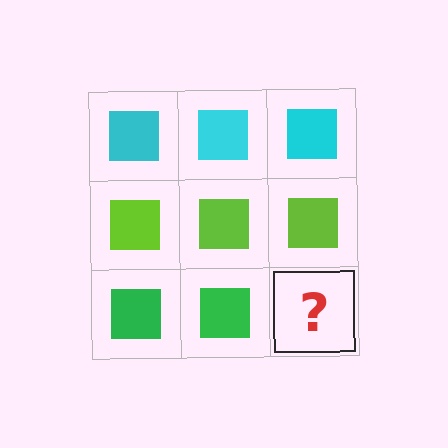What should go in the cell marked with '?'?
The missing cell should contain a green square.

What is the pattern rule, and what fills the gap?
The rule is that each row has a consistent color. The gap should be filled with a green square.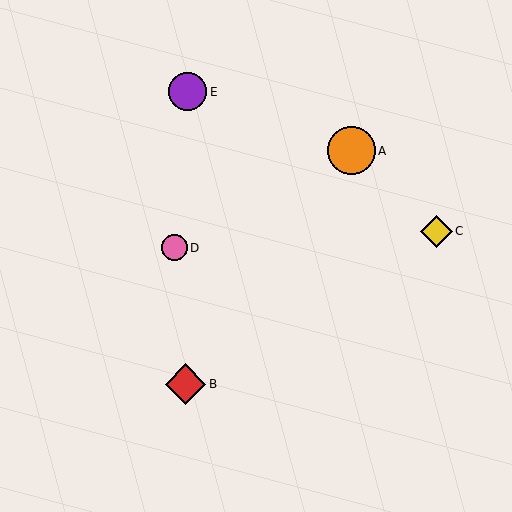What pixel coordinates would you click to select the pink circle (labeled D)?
Click at (174, 248) to select the pink circle D.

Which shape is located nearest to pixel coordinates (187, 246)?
The pink circle (labeled D) at (174, 248) is nearest to that location.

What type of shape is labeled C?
Shape C is a yellow diamond.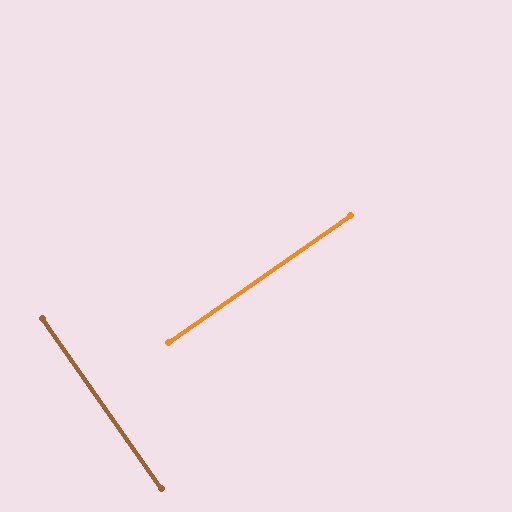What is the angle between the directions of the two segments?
Approximately 90 degrees.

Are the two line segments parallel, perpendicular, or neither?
Perpendicular — they meet at approximately 90°.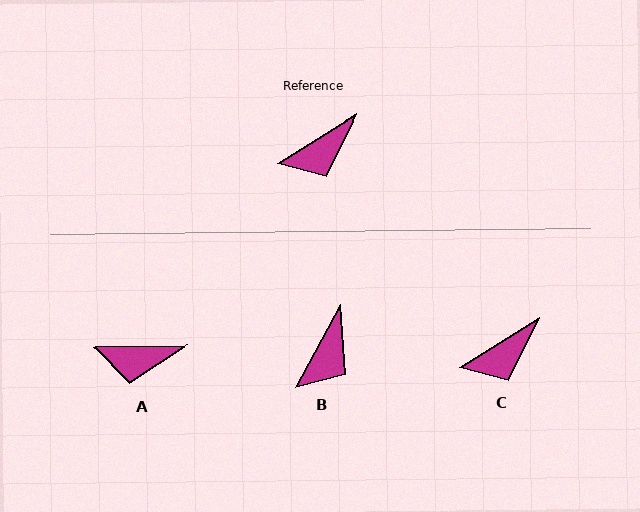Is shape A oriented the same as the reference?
No, it is off by about 31 degrees.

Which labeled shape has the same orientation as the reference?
C.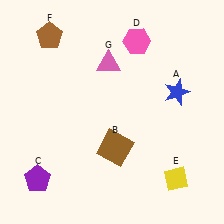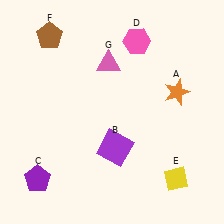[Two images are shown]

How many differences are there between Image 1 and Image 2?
There are 2 differences between the two images.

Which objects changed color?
A changed from blue to orange. B changed from brown to purple.